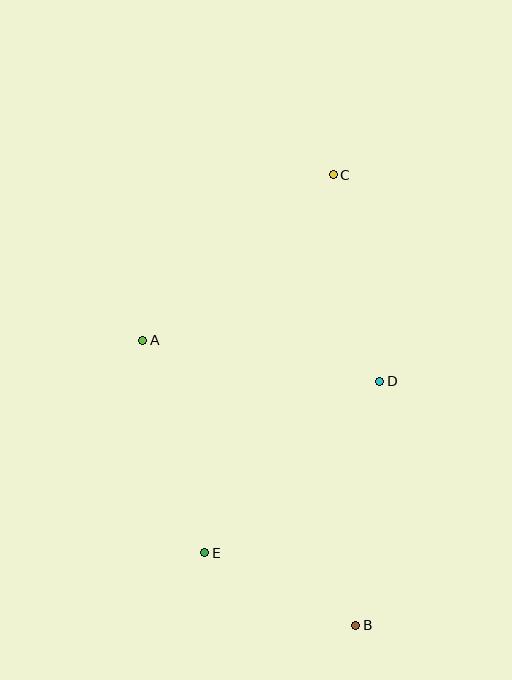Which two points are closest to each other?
Points B and E are closest to each other.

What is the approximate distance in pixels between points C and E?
The distance between C and E is approximately 399 pixels.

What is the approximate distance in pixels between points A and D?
The distance between A and D is approximately 241 pixels.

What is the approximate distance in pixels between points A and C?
The distance between A and C is approximately 252 pixels.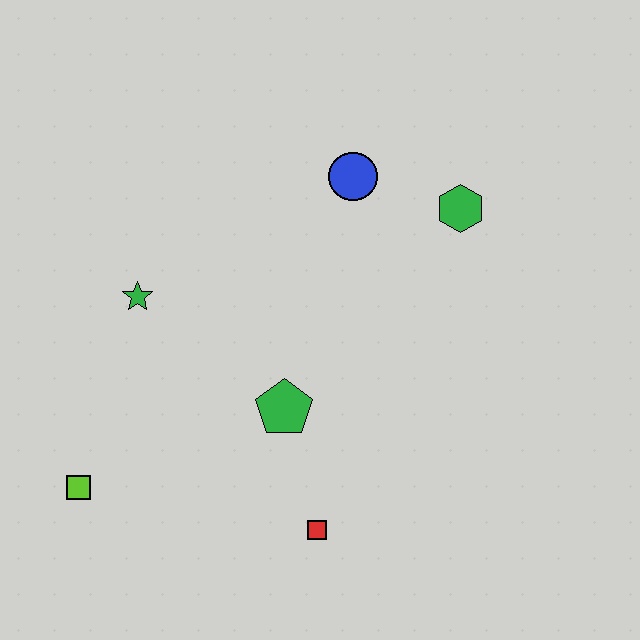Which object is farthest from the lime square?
The green hexagon is farthest from the lime square.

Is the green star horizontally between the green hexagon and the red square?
No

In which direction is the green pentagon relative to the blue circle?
The green pentagon is below the blue circle.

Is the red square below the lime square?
Yes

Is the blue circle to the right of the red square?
Yes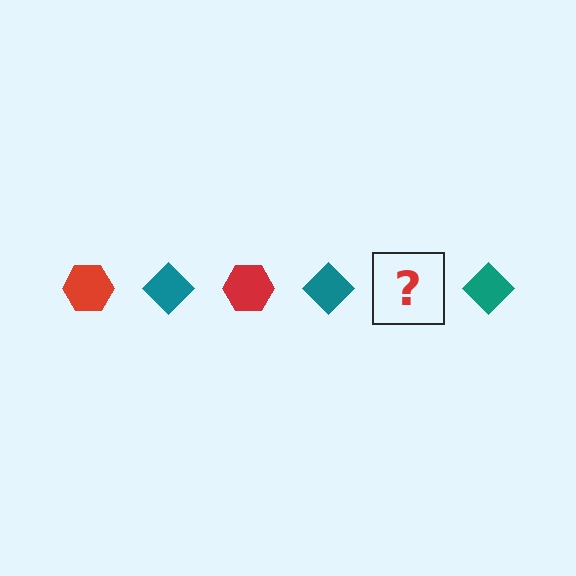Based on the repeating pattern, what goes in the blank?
The blank should be a red hexagon.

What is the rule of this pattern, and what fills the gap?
The rule is that the pattern alternates between red hexagon and teal diamond. The gap should be filled with a red hexagon.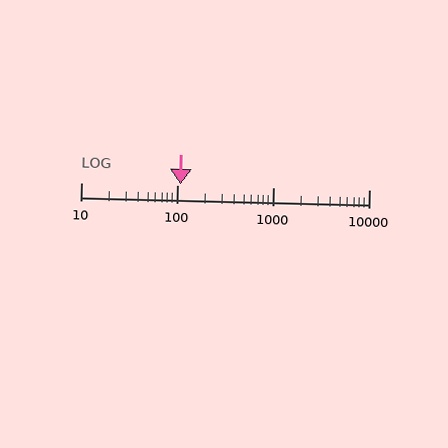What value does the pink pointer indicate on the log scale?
The pointer indicates approximately 110.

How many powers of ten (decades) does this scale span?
The scale spans 3 decades, from 10 to 10000.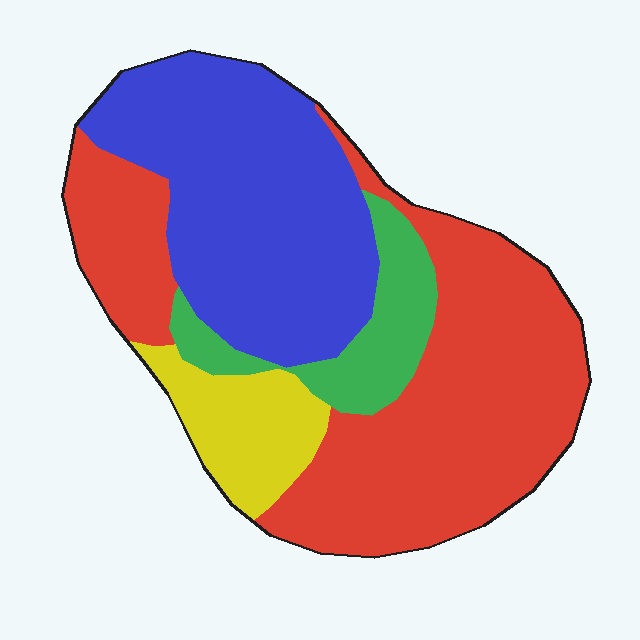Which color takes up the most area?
Red, at roughly 45%.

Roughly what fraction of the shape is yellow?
Yellow takes up about one tenth (1/10) of the shape.